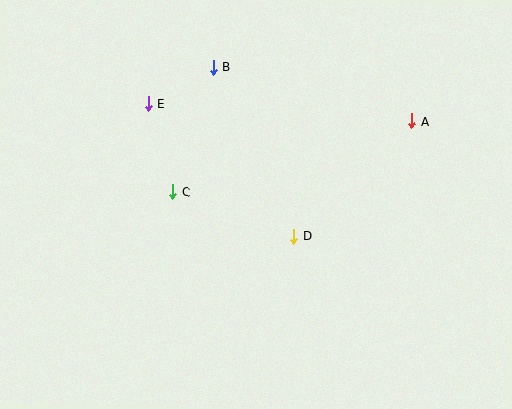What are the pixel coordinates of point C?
Point C is at (173, 192).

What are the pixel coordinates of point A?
Point A is at (412, 121).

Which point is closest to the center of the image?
Point D at (294, 236) is closest to the center.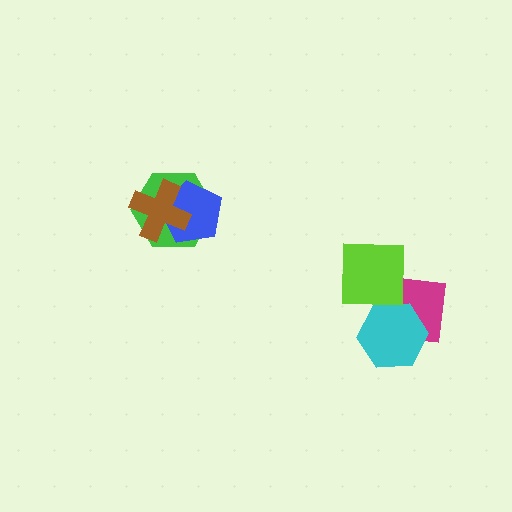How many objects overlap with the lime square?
1 object overlaps with the lime square.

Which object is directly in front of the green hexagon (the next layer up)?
The blue pentagon is directly in front of the green hexagon.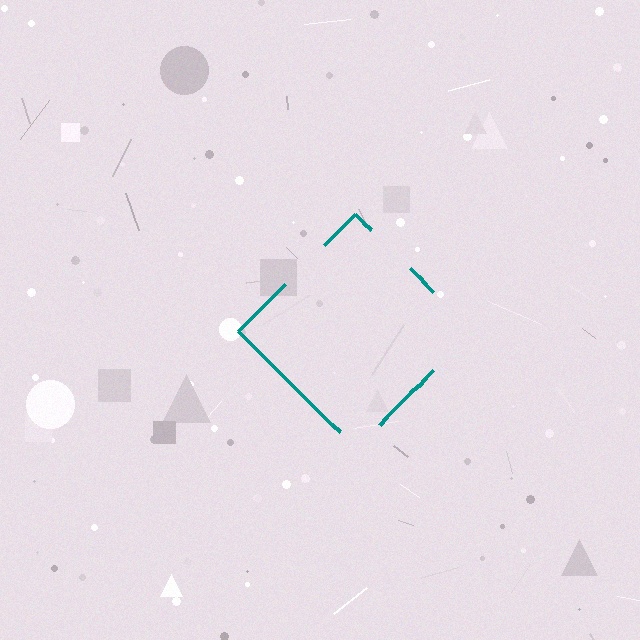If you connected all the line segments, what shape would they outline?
They would outline a diamond.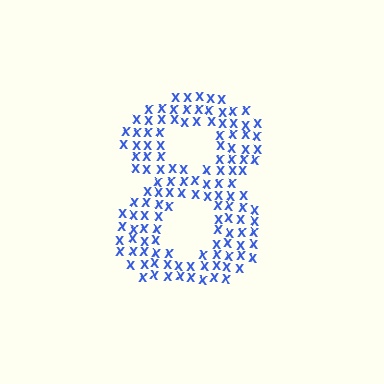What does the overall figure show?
The overall figure shows the digit 8.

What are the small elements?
The small elements are letter X's.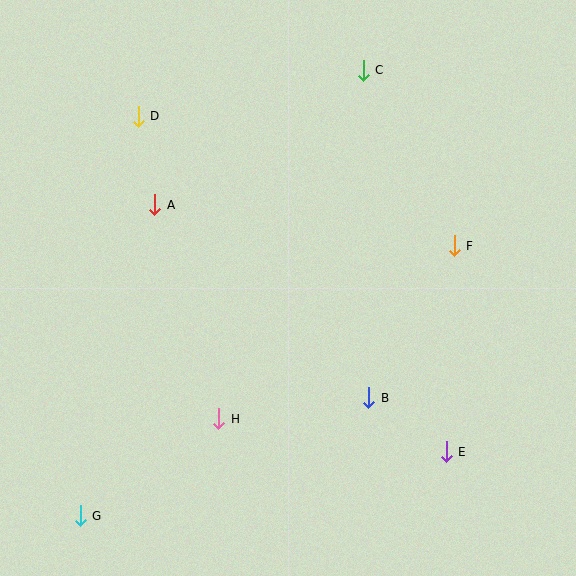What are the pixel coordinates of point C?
Point C is at (363, 70).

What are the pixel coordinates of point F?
Point F is at (454, 246).